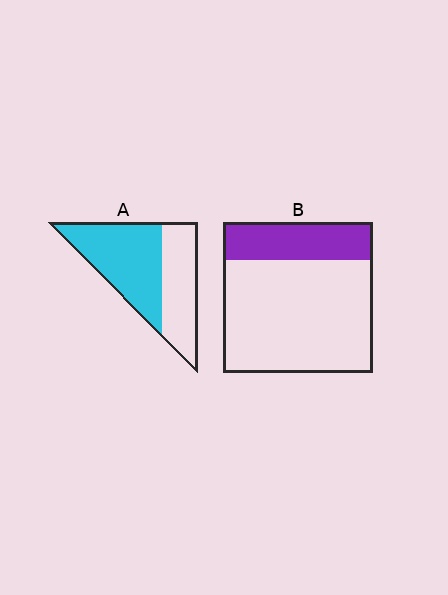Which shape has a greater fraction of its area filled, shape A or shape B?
Shape A.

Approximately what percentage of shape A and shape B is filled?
A is approximately 60% and B is approximately 25%.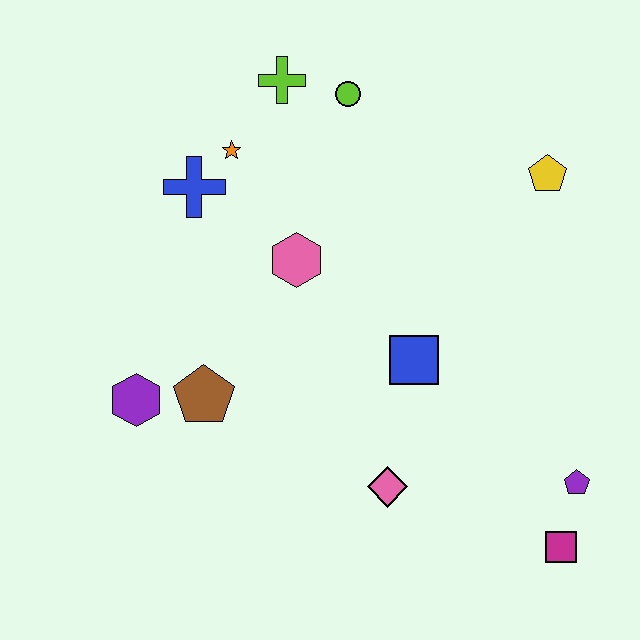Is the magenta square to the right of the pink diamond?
Yes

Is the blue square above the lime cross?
No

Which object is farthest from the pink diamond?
The lime cross is farthest from the pink diamond.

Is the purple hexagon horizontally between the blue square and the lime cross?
No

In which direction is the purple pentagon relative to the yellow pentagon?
The purple pentagon is below the yellow pentagon.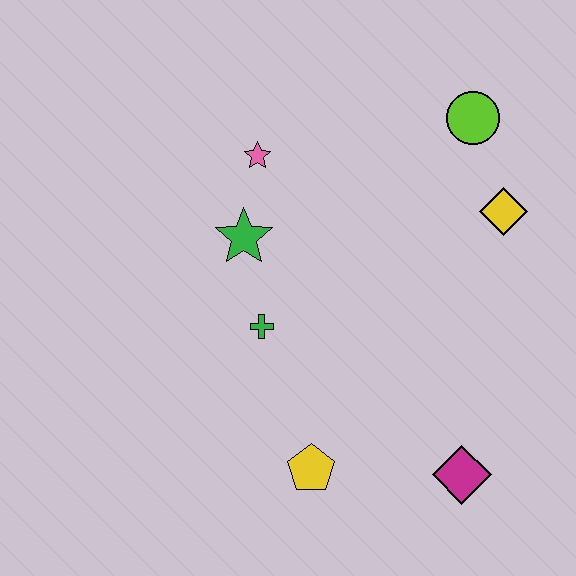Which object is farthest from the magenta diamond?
The pink star is farthest from the magenta diamond.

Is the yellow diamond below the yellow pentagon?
No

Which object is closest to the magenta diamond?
The yellow pentagon is closest to the magenta diamond.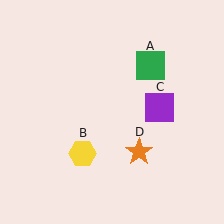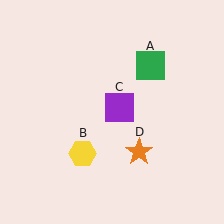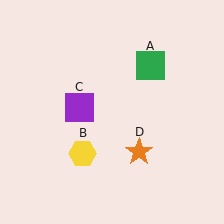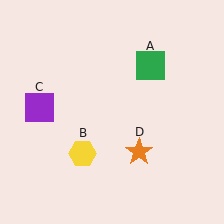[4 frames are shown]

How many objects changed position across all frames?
1 object changed position: purple square (object C).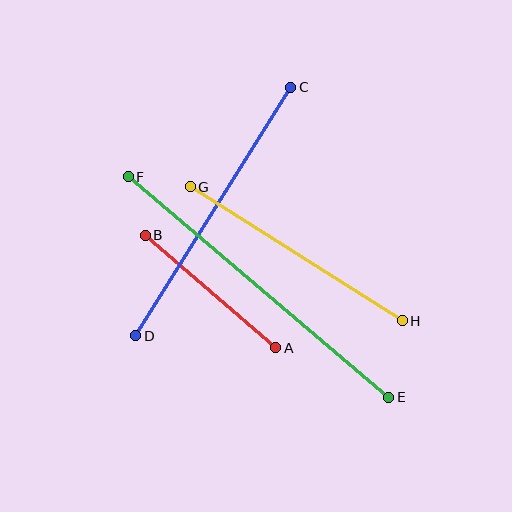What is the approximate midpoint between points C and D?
The midpoint is at approximately (213, 212) pixels.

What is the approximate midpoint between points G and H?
The midpoint is at approximately (296, 254) pixels.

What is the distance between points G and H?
The distance is approximately 251 pixels.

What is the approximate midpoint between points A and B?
The midpoint is at approximately (211, 292) pixels.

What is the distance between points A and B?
The distance is approximately 172 pixels.